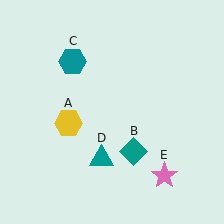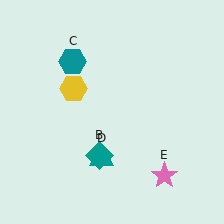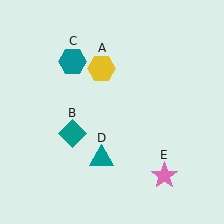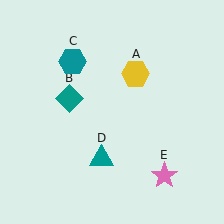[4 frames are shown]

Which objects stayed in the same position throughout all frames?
Teal hexagon (object C) and teal triangle (object D) and pink star (object E) remained stationary.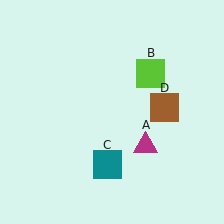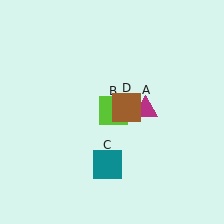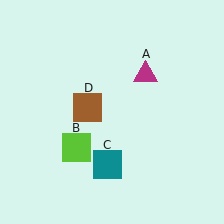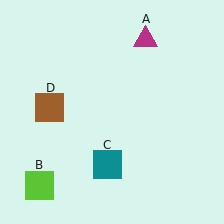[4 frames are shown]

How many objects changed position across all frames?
3 objects changed position: magenta triangle (object A), lime square (object B), brown square (object D).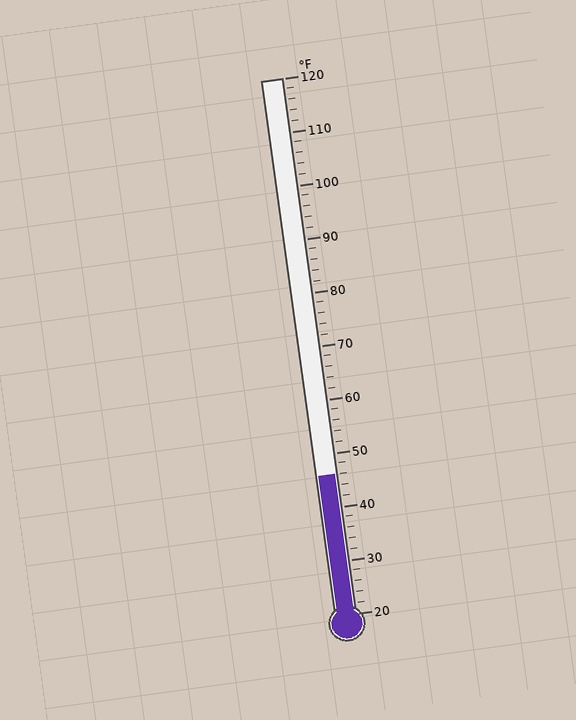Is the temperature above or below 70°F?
The temperature is below 70°F.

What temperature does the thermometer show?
The thermometer shows approximately 46°F.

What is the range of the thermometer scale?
The thermometer scale ranges from 20°F to 120°F.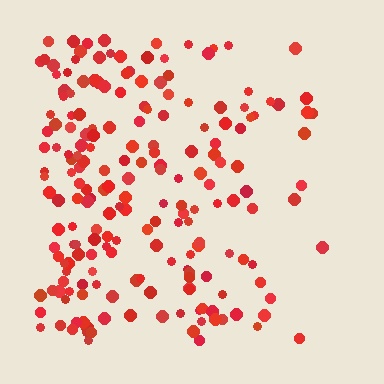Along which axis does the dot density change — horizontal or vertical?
Horizontal.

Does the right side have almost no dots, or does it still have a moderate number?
Still a moderate number, just noticeably fewer than the left.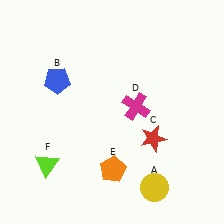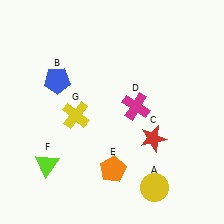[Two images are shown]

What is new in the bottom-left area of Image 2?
A yellow cross (G) was added in the bottom-left area of Image 2.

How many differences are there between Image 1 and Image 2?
There is 1 difference between the two images.